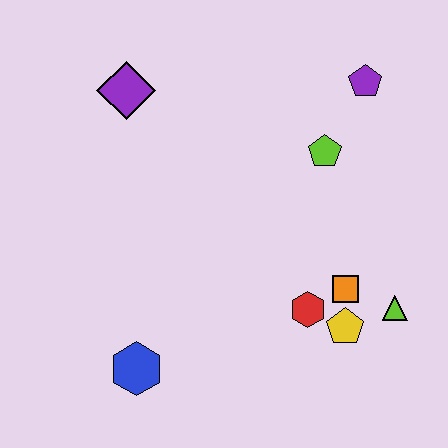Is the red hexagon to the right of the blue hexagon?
Yes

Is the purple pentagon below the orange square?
No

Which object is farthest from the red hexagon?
The purple diamond is farthest from the red hexagon.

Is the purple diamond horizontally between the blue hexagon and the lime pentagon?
No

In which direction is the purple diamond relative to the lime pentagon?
The purple diamond is to the left of the lime pentagon.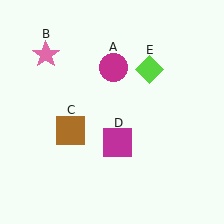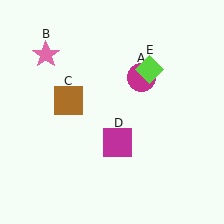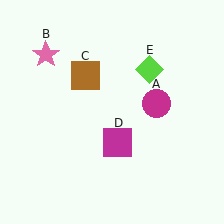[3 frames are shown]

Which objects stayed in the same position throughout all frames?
Pink star (object B) and magenta square (object D) and lime diamond (object E) remained stationary.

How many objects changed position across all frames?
2 objects changed position: magenta circle (object A), brown square (object C).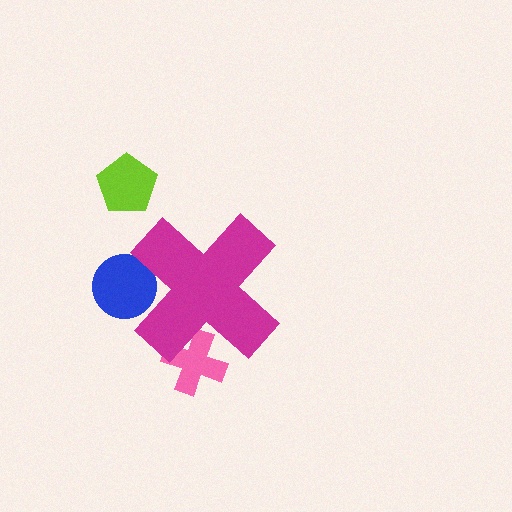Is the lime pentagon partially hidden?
No, the lime pentagon is fully visible.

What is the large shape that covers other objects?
A magenta cross.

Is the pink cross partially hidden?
Yes, the pink cross is partially hidden behind the magenta cross.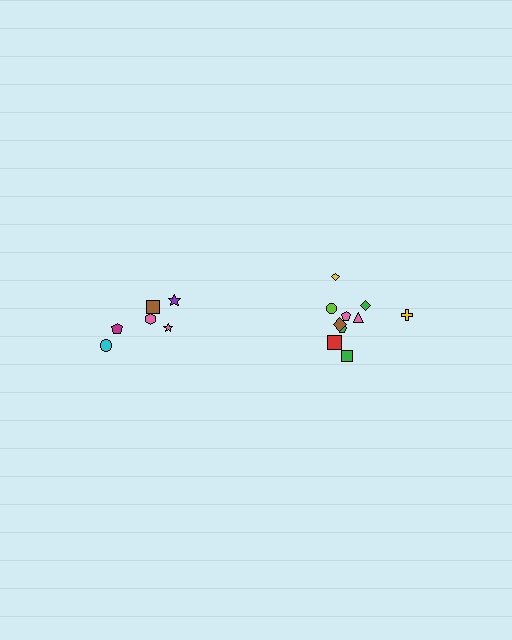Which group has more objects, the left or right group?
The right group.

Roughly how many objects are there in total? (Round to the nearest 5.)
Roughly 15 objects in total.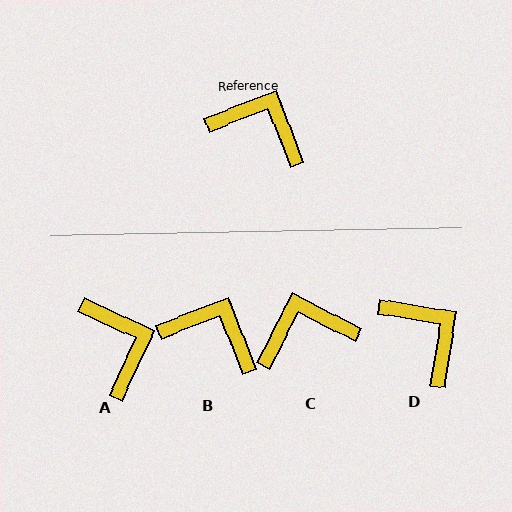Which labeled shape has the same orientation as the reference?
B.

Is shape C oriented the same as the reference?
No, it is off by about 42 degrees.